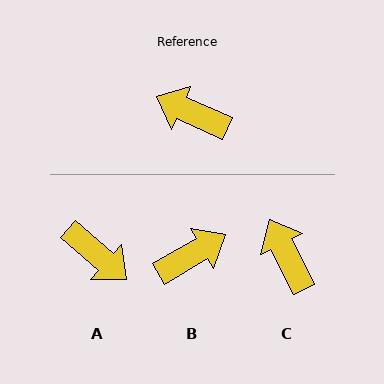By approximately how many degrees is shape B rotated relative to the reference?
Approximately 126 degrees clockwise.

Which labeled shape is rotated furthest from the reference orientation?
A, about 163 degrees away.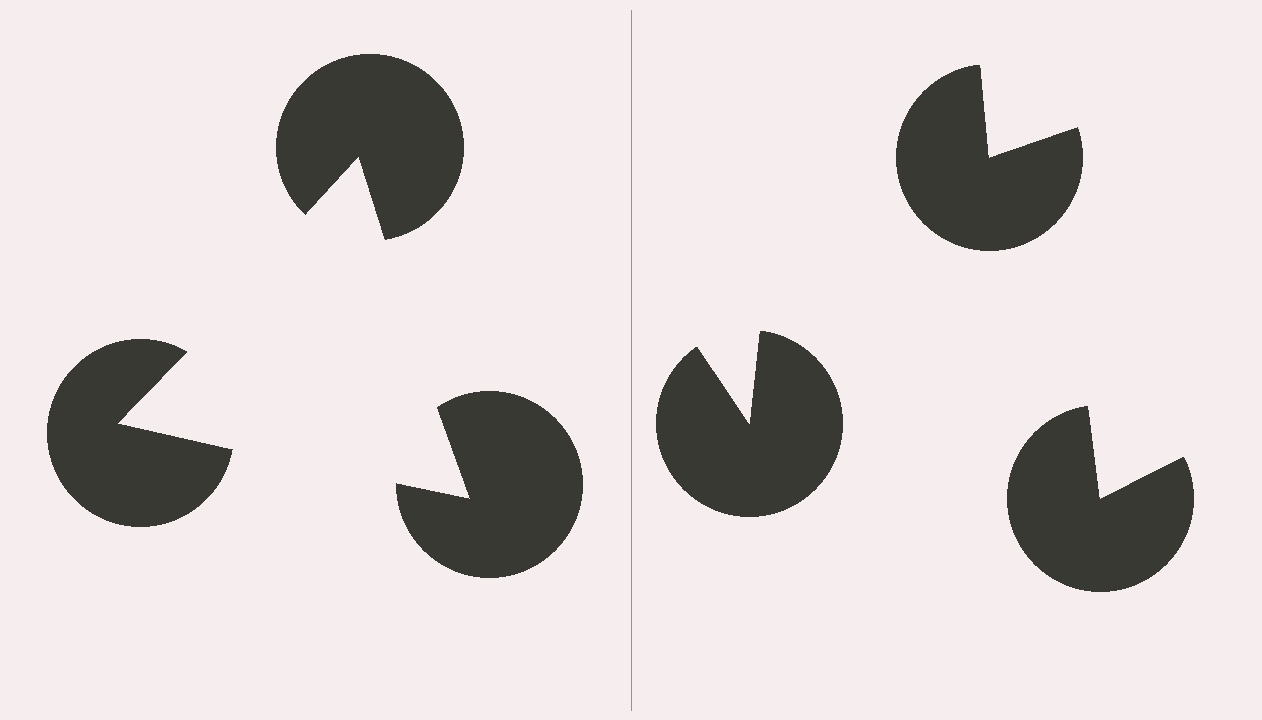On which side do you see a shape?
An illusory triangle appears on the left side. On the right side the wedge cuts are rotated, so no coherent shape forms.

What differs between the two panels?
The pac-man discs are positioned identically on both sides; only the wedge orientations differ. On the left they align to a triangle; on the right they are misaligned.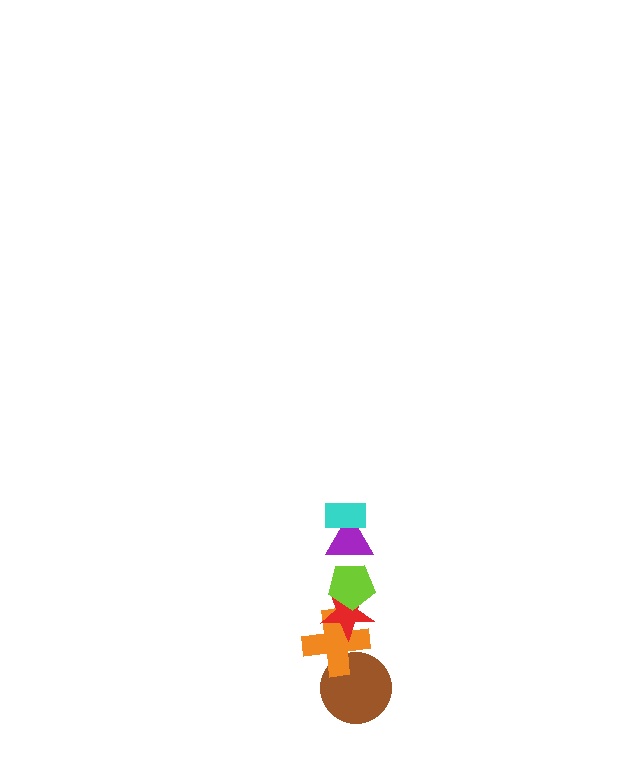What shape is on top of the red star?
The lime pentagon is on top of the red star.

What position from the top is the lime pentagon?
The lime pentagon is 3rd from the top.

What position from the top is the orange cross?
The orange cross is 5th from the top.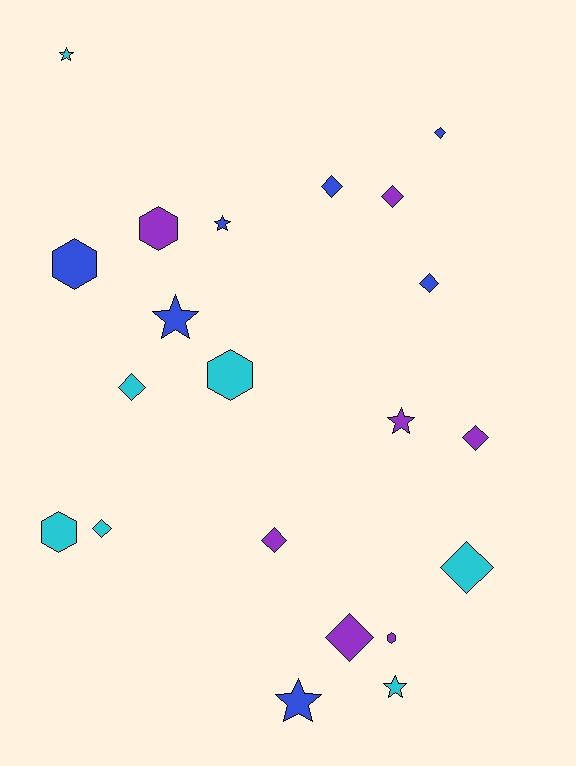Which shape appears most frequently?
Diamond, with 10 objects.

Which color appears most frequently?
Cyan, with 7 objects.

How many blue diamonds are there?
There are 3 blue diamonds.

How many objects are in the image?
There are 21 objects.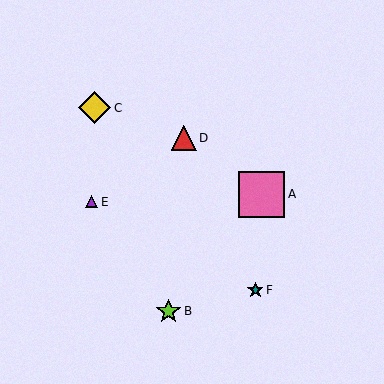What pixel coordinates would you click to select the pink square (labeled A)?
Click at (261, 194) to select the pink square A.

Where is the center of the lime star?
The center of the lime star is at (168, 311).